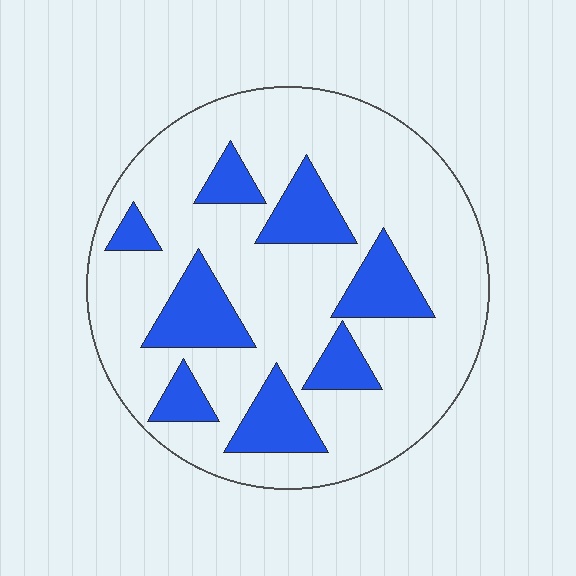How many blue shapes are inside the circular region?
8.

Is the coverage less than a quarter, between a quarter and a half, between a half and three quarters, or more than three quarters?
Less than a quarter.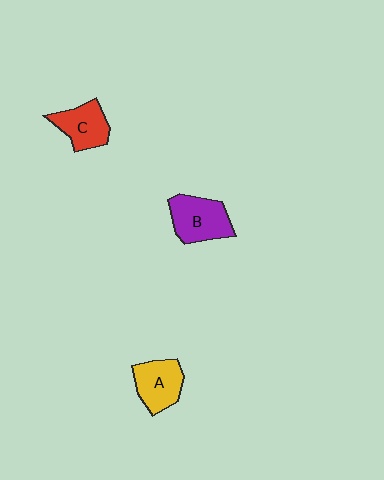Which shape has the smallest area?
Shape C (red).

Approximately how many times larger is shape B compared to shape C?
Approximately 1.2 times.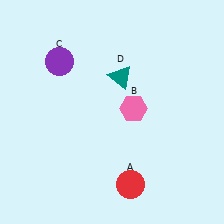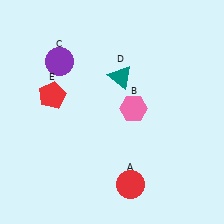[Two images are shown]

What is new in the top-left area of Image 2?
A red pentagon (E) was added in the top-left area of Image 2.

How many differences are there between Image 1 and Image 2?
There is 1 difference between the two images.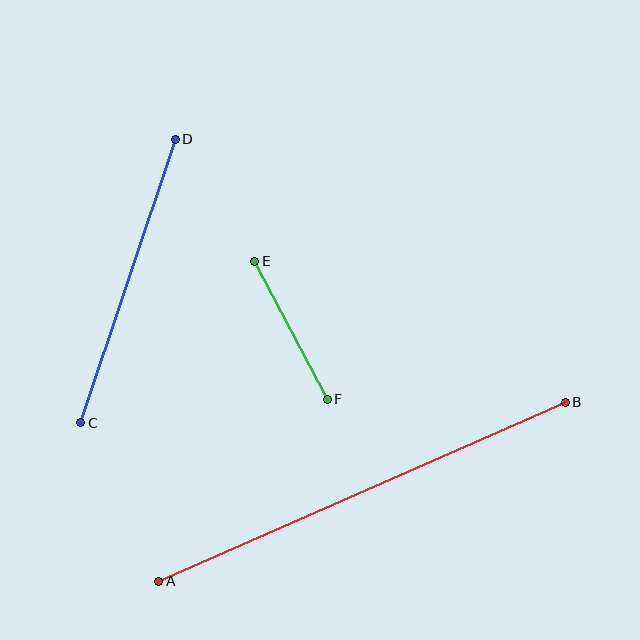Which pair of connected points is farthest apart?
Points A and B are farthest apart.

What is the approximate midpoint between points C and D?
The midpoint is at approximately (128, 281) pixels.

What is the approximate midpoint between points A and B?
The midpoint is at approximately (362, 492) pixels.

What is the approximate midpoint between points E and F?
The midpoint is at approximately (291, 330) pixels.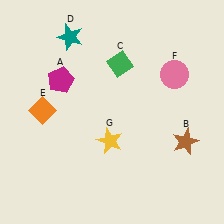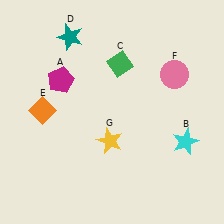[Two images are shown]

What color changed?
The star (B) changed from brown in Image 1 to cyan in Image 2.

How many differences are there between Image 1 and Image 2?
There is 1 difference between the two images.